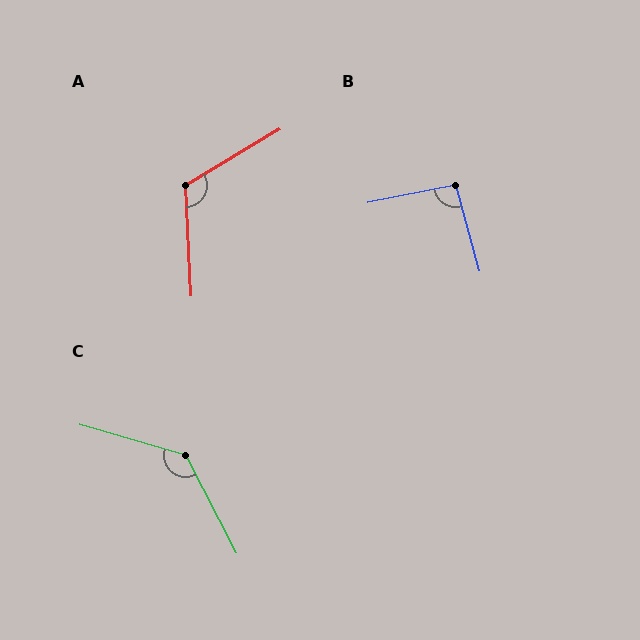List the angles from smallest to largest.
B (94°), A (118°), C (134°).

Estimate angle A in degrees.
Approximately 118 degrees.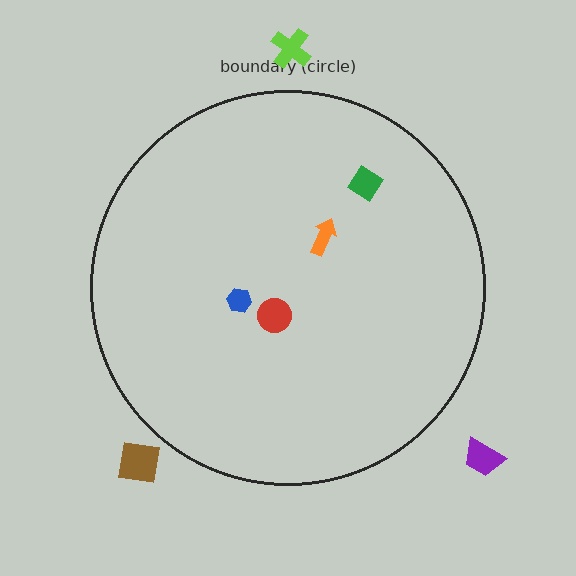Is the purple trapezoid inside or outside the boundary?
Outside.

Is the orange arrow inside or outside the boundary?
Inside.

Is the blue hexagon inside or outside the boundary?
Inside.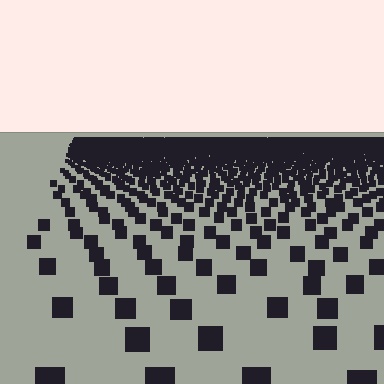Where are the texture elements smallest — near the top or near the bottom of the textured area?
Near the top.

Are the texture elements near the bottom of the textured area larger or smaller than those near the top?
Larger. Near the bottom, elements are closer to the viewer and appear at a bigger on-screen size.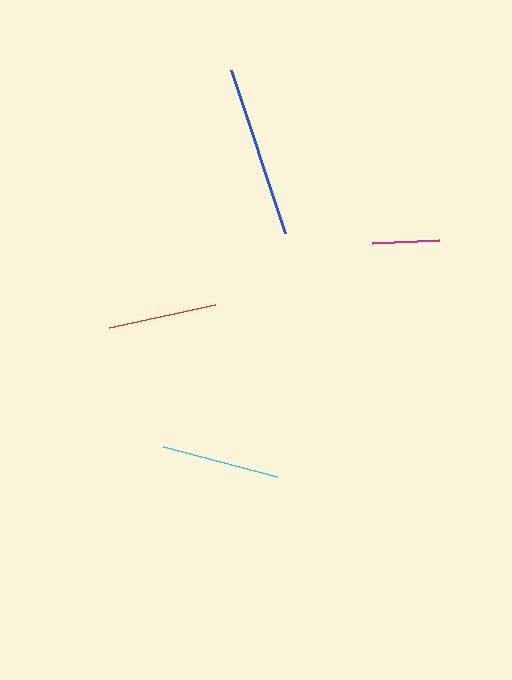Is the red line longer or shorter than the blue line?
The blue line is longer than the red line.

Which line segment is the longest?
The blue line is the longest at approximately 172 pixels.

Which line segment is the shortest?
The magenta line is the shortest at approximately 68 pixels.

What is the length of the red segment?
The red segment is approximately 108 pixels long.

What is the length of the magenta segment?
The magenta segment is approximately 68 pixels long.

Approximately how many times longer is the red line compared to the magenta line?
The red line is approximately 1.6 times the length of the magenta line.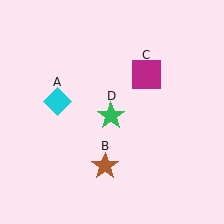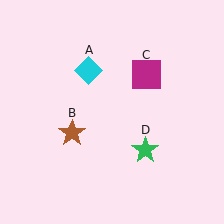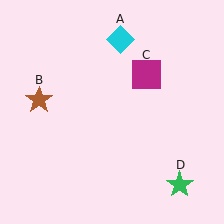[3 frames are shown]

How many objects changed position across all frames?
3 objects changed position: cyan diamond (object A), brown star (object B), green star (object D).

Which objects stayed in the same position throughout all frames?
Magenta square (object C) remained stationary.